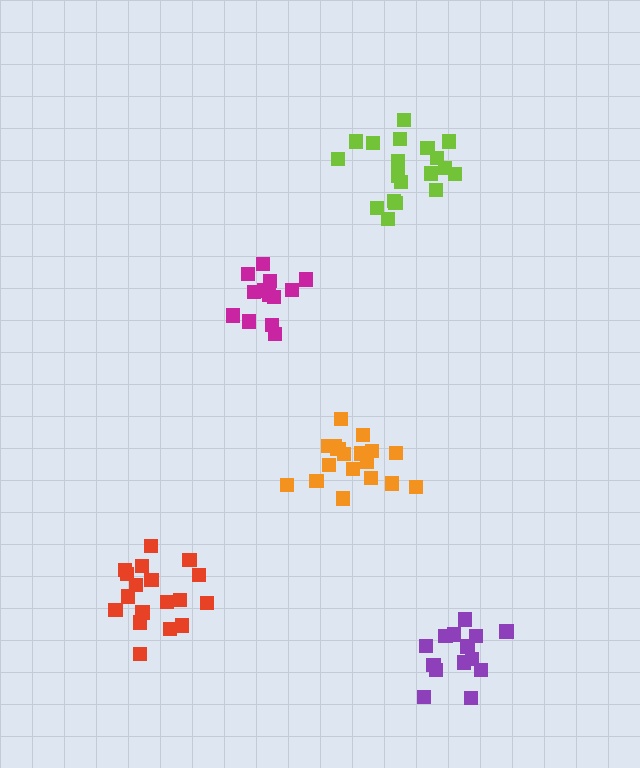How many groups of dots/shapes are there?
There are 5 groups.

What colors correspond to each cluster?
The clusters are colored: purple, magenta, red, lime, orange.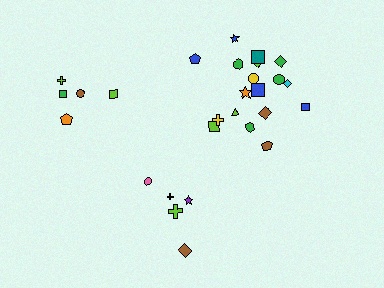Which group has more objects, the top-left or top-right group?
The top-right group.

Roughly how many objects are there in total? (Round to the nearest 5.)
Roughly 30 objects in total.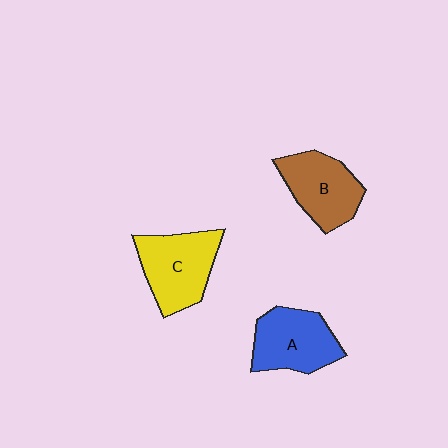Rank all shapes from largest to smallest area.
From largest to smallest: C (yellow), A (blue), B (brown).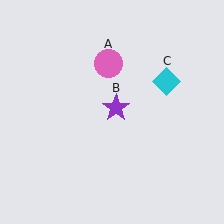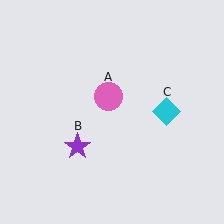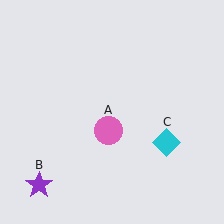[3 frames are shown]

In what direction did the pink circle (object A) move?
The pink circle (object A) moved down.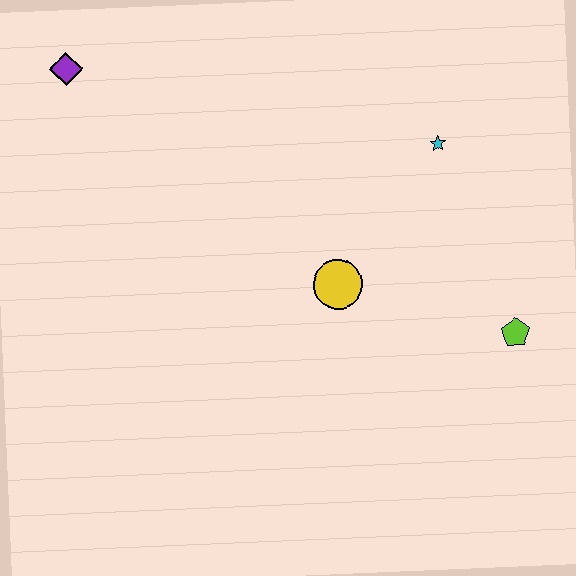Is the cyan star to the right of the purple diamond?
Yes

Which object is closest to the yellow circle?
The cyan star is closest to the yellow circle.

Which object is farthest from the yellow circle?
The purple diamond is farthest from the yellow circle.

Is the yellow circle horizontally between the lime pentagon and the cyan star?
No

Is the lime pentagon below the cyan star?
Yes